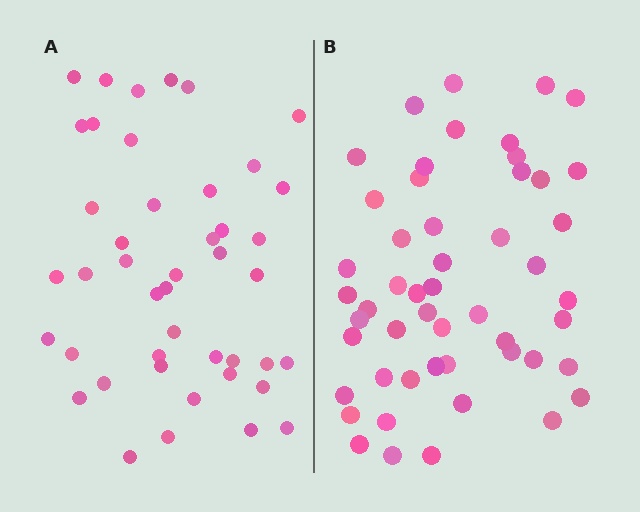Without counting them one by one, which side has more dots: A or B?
Region B (the right region) has more dots.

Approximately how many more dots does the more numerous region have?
Region B has roughly 8 or so more dots than region A.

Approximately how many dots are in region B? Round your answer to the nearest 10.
About 50 dots. (The exact count is 51, which rounds to 50.)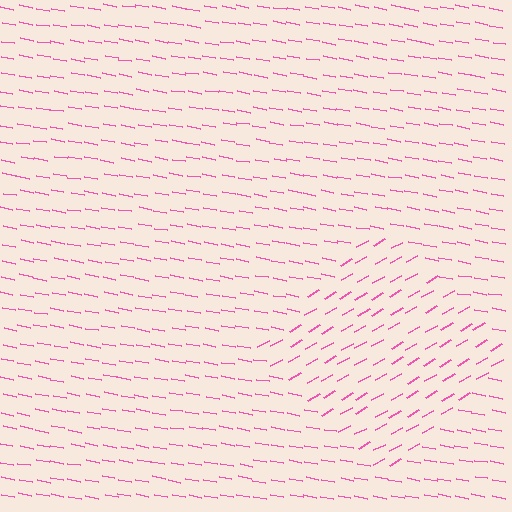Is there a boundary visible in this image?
Yes, there is a texture boundary formed by a change in line orientation.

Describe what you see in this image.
The image is filled with small pink line segments. A diamond region in the image has lines oriented differently from the surrounding lines, creating a visible texture boundary.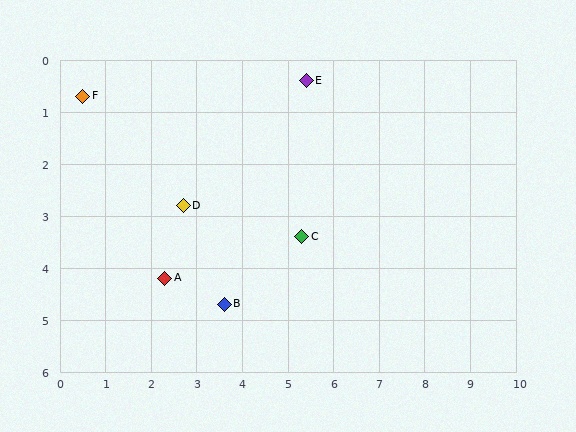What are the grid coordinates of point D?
Point D is at approximately (2.7, 2.8).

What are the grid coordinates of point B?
Point B is at approximately (3.6, 4.7).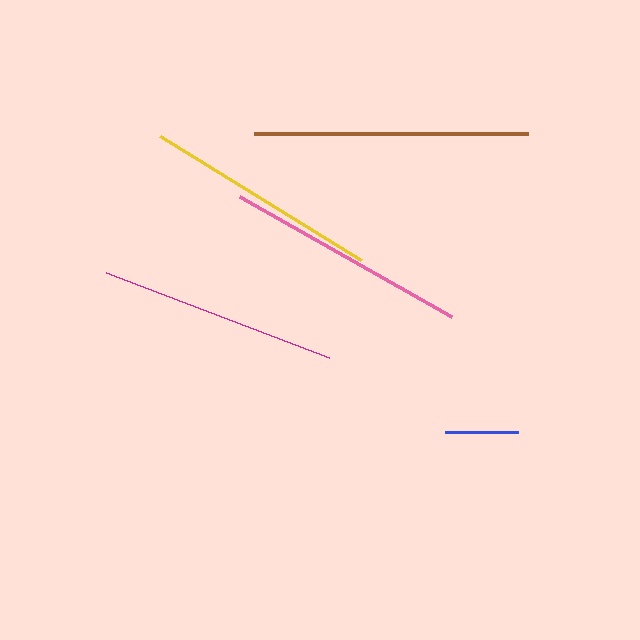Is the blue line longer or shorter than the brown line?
The brown line is longer than the blue line.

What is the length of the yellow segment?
The yellow segment is approximately 236 pixels long.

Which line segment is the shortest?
The blue line is the shortest at approximately 72 pixels.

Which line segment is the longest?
The brown line is the longest at approximately 274 pixels.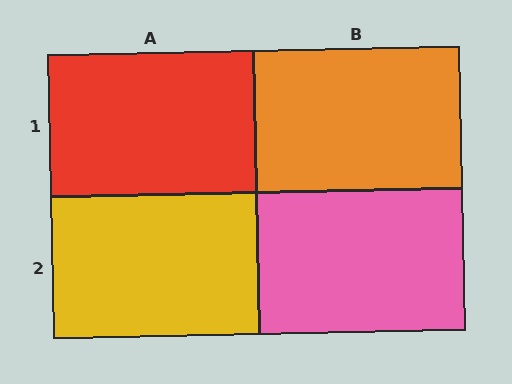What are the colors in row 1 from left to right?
Red, orange.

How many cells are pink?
1 cell is pink.